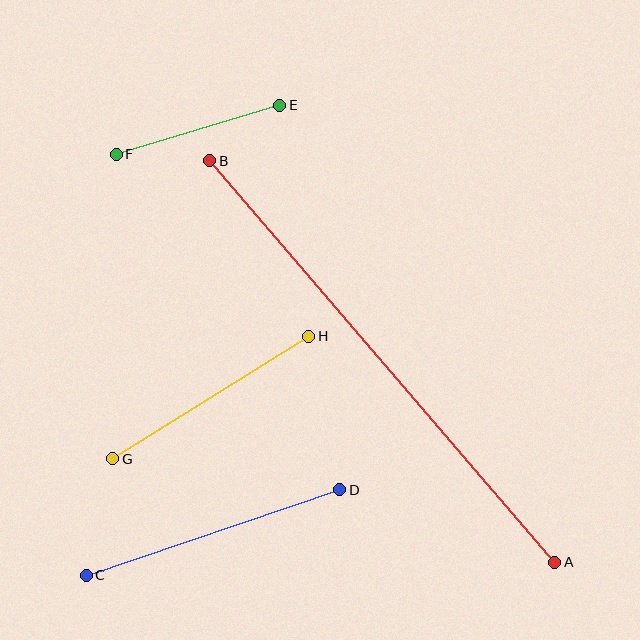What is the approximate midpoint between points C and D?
The midpoint is at approximately (213, 532) pixels.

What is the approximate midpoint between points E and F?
The midpoint is at approximately (198, 130) pixels.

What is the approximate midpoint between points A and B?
The midpoint is at approximately (382, 361) pixels.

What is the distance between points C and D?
The distance is approximately 268 pixels.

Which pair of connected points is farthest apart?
Points A and B are farthest apart.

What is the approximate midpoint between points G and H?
The midpoint is at approximately (211, 397) pixels.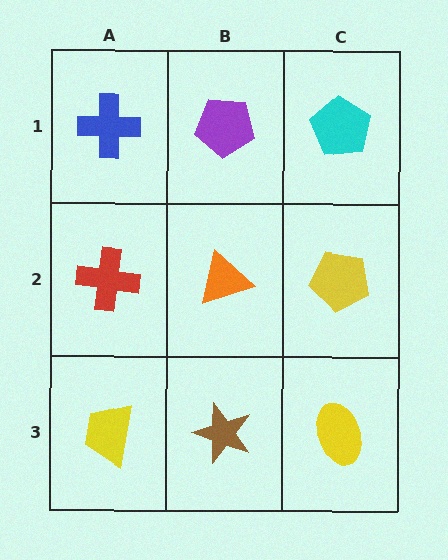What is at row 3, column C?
A yellow ellipse.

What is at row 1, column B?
A purple pentagon.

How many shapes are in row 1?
3 shapes.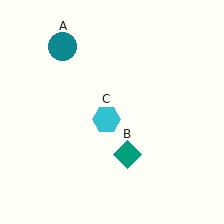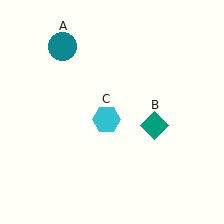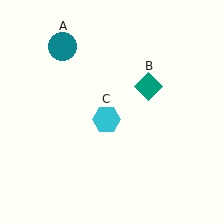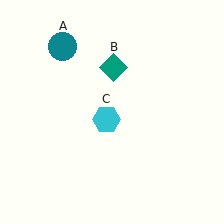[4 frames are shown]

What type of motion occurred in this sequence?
The teal diamond (object B) rotated counterclockwise around the center of the scene.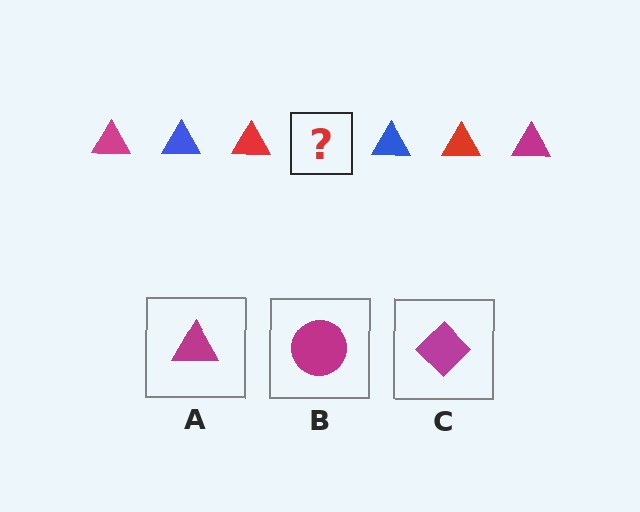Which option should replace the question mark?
Option A.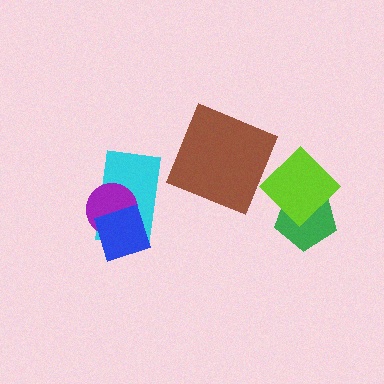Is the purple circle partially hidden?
Yes, it is partially covered by another shape.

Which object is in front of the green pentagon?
The lime diamond is in front of the green pentagon.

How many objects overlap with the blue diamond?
2 objects overlap with the blue diamond.